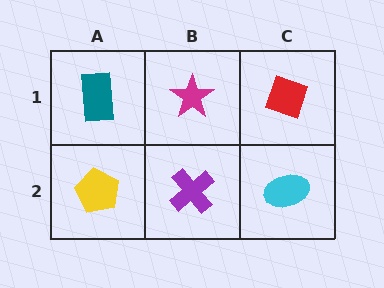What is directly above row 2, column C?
A red diamond.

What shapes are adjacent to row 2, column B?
A magenta star (row 1, column B), a yellow pentagon (row 2, column A), a cyan ellipse (row 2, column C).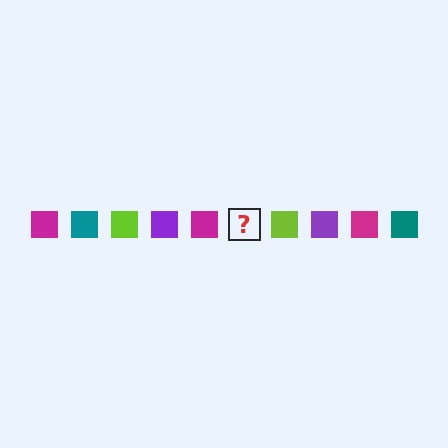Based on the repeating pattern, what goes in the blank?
The blank should be a teal square.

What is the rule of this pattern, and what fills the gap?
The rule is that the pattern cycles through magenta, teal, lime, purple squares. The gap should be filled with a teal square.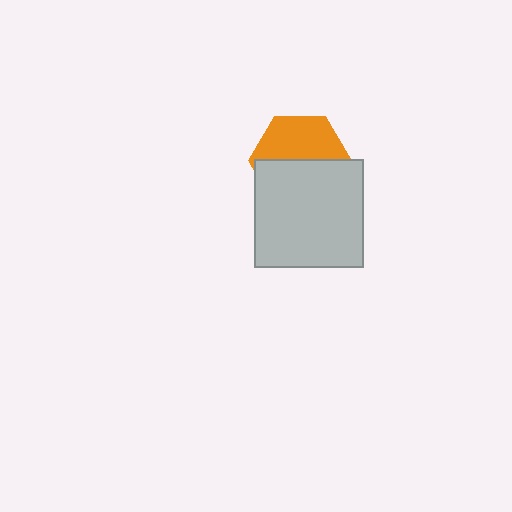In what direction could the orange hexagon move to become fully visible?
The orange hexagon could move up. That would shift it out from behind the light gray square entirely.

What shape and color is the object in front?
The object in front is a light gray square.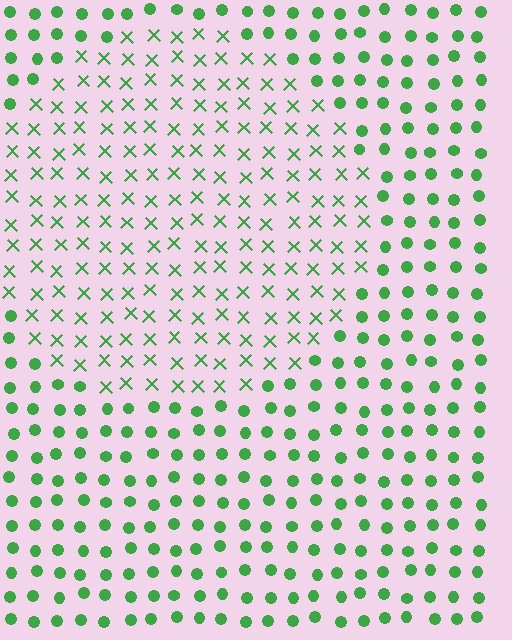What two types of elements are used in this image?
The image uses X marks inside the circle region and circles outside it.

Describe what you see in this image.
The image is filled with small green elements arranged in a uniform grid. A circle-shaped region contains X marks, while the surrounding area contains circles. The boundary is defined purely by the change in element shape.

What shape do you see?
I see a circle.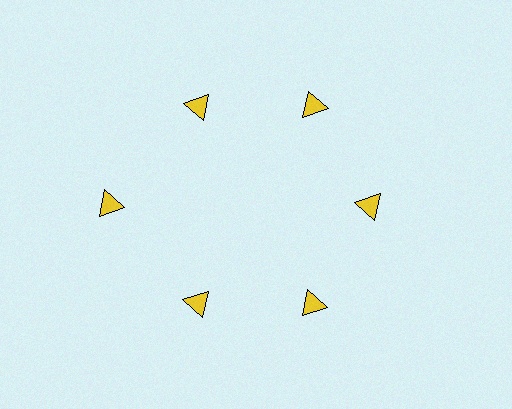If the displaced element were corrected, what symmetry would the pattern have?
It would have 6-fold rotational symmetry — the pattern would map onto itself every 60 degrees.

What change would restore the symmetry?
The symmetry would be restored by moving it inward, back onto the ring so that all 6 triangles sit at equal angles and equal distance from the center.